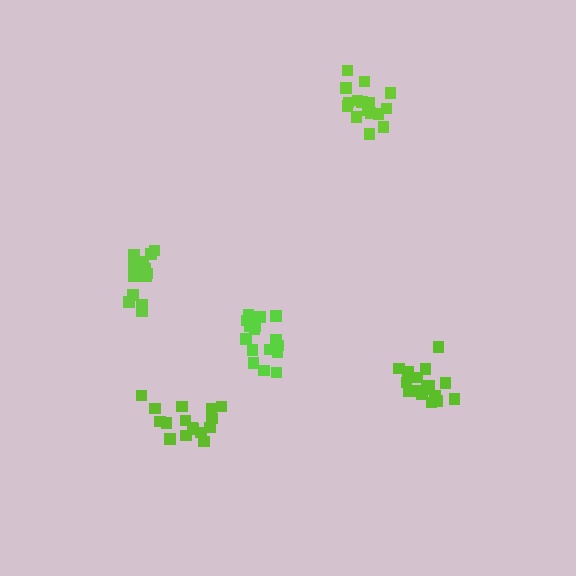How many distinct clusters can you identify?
There are 5 distinct clusters.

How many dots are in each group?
Group 1: 16 dots, Group 2: 16 dots, Group 3: 16 dots, Group 4: 16 dots, Group 5: 16 dots (80 total).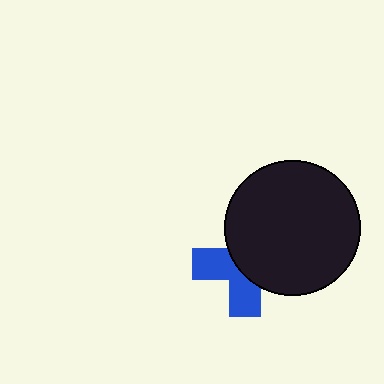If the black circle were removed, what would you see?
You would see the complete blue cross.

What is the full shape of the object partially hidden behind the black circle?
The partially hidden object is a blue cross.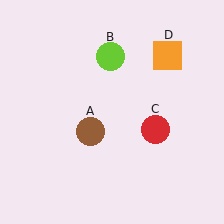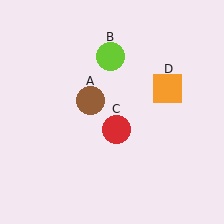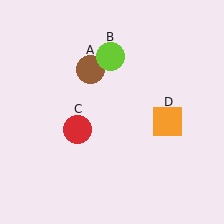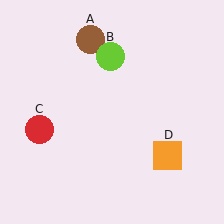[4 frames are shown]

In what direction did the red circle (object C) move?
The red circle (object C) moved left.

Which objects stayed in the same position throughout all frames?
Lime circle (object B) remained stationary.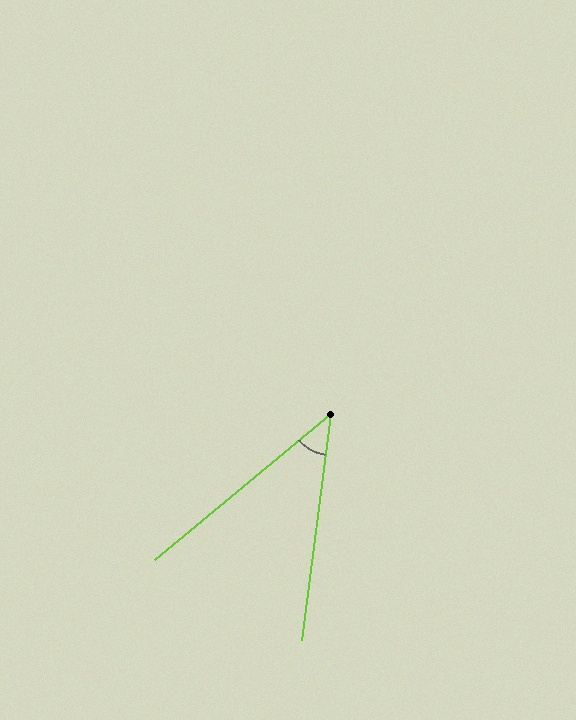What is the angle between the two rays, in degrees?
Approximately 43 degrees.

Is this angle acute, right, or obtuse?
It is acute.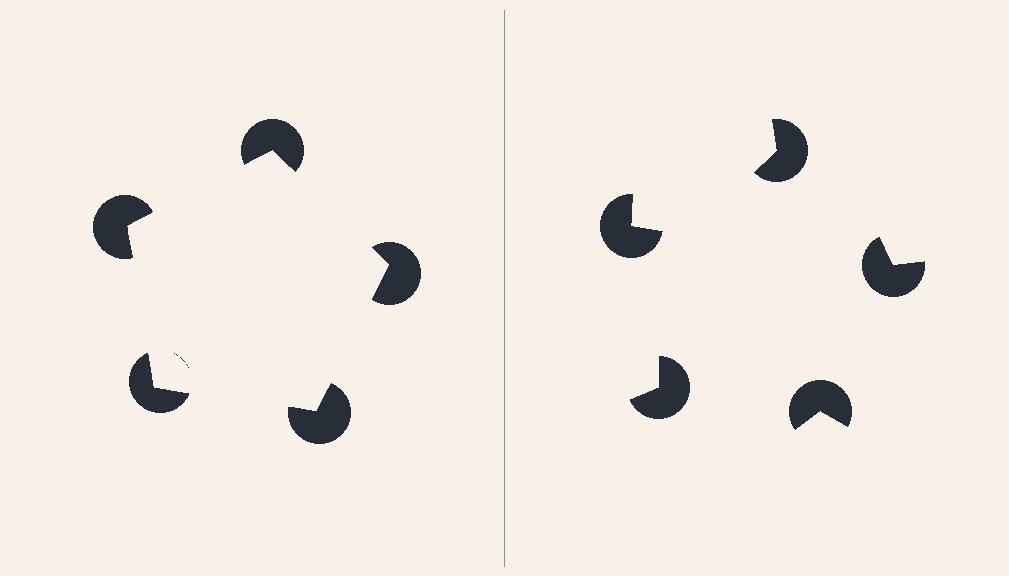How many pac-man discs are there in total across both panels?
10 — 5 on each side.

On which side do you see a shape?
An illusory pentagon appears on the left side. On the right side the wedge cuts are rotated, so no coherent shape forms.